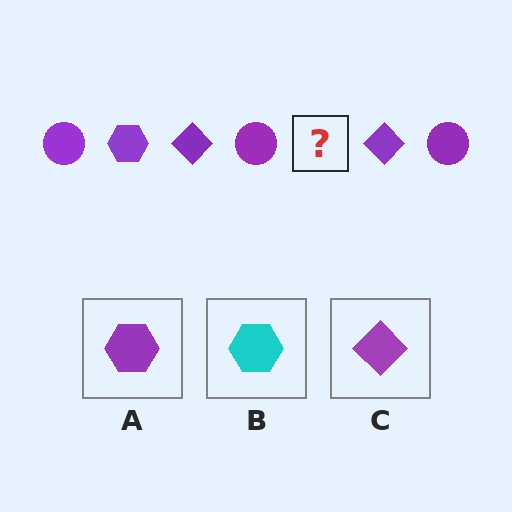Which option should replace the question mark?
Option A.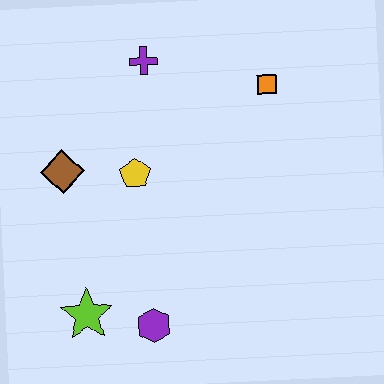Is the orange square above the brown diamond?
Yes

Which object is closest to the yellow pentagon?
The brown diamond is closest to the yellow pentagon.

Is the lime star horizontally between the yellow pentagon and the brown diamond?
Yes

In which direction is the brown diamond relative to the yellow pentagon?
The brown diamond is to the left of the yellow pentagon.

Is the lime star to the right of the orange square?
No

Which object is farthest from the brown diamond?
The orange square is farthest from the brown diamond.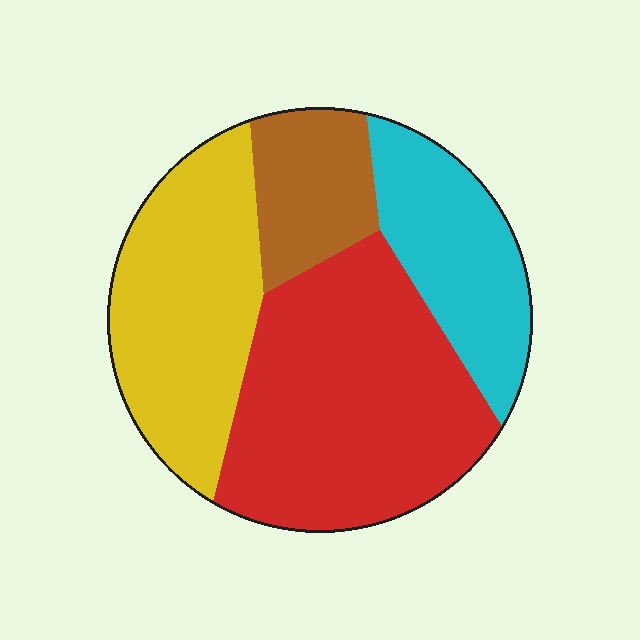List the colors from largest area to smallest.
From largest to smallest: red, yellow, cyan, brown.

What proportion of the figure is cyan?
Cyan covers about 20% of the figure.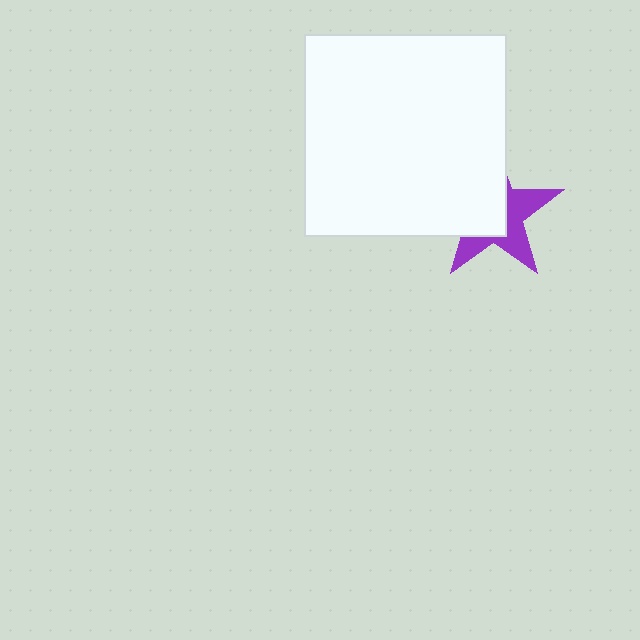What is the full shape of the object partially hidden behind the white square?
The partially hidden object is a purple star.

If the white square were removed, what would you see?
You would see the complete purple star.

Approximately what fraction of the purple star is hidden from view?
Roughly 56% of the purple star is hidden behind the white square.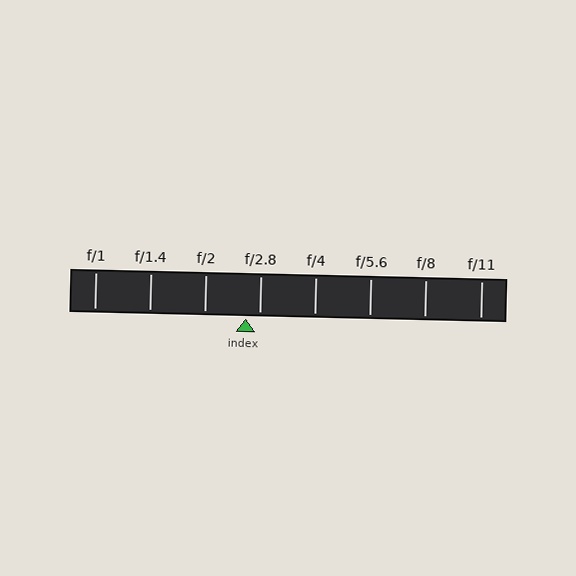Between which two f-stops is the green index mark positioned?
The index mark is between f/2 and f/2.8.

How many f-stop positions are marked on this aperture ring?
There are 8 f-stop positions marked.